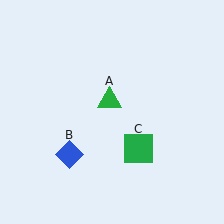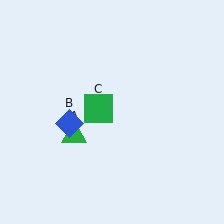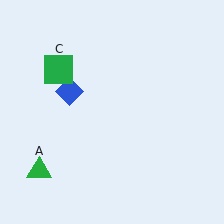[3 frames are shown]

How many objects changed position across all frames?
3 objects changed position: green triangle (object A), blue diamond (object B), green square (object C).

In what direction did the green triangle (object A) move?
The green triangle (object A) moved down and to the left.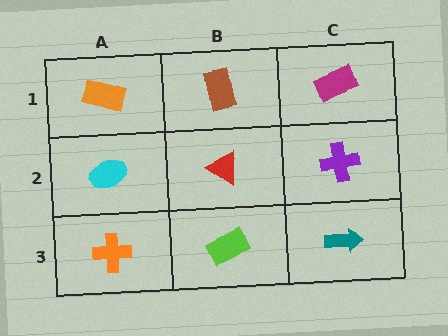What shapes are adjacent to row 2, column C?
A magenta rectangle (row 1, column C), a teal arrow (row 3, column C), a red triangle (row 2, column B).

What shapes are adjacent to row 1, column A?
A cyan ellipse (row 2, column A), a brown rectangle (row 1, column B).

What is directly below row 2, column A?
An orange cross.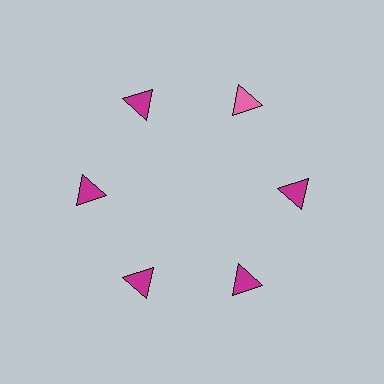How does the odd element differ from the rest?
It has a different color: pink instead of magenta.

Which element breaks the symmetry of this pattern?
The pink triangle at roughly the 1 o'clock position breaks the symmetry. All other shapes are magenta triangles.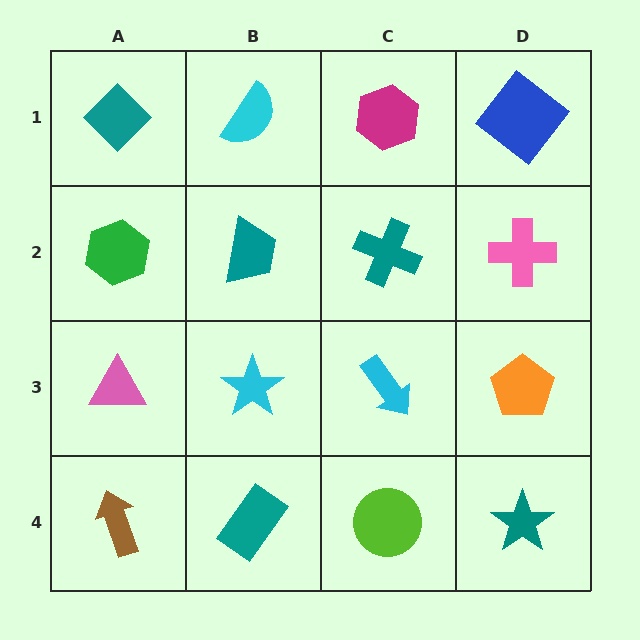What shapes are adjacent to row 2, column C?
A magenta hexagon (row 1, column C), a cyan arrow (row 3, column C), a teal trapezoid (row 2, column B), a pink cross (row 2, column D).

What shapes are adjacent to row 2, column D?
A blue diamond (row 1, column D), an orange pentagon (row 3, column D), a teal cross (row 2, column C).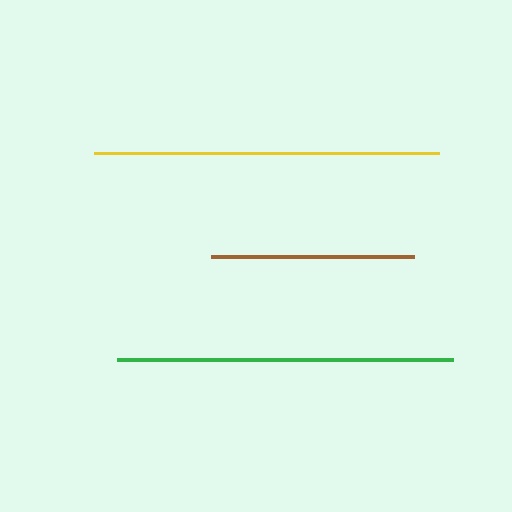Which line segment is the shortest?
The brown line is the shortest at approximately 203 pixels.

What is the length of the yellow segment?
The yellow segment is approximately 344 pixels long.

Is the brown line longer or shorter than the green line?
The green line is longer than the brown line.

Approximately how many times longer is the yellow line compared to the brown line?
The yellow line is approximately 1.7 times the length of the brown line.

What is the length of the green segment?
The green segment is approximately 336 pixels long.